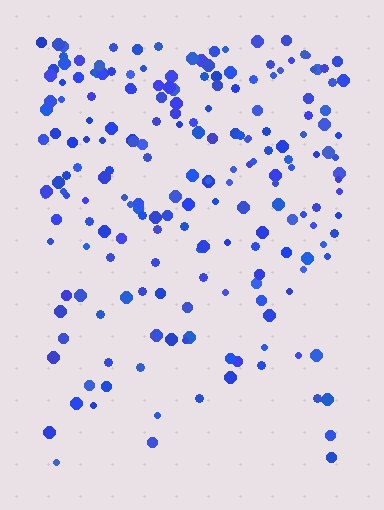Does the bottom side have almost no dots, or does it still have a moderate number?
Still a moderate number, just noticeably fewer than the top.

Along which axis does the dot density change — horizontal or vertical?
Vertical.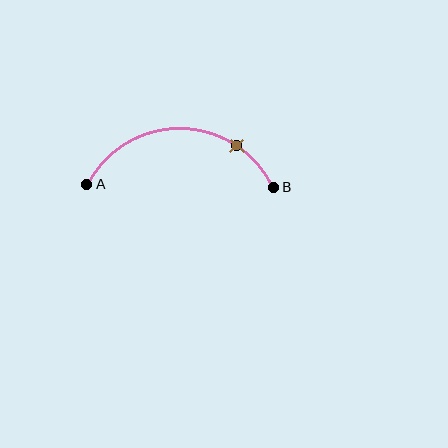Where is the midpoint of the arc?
The arc midpoint is the point on the curve farthest from the straight line joining A and B. It sits above that line.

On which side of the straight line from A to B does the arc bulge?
The arc bulges above the straight line connecting A and B.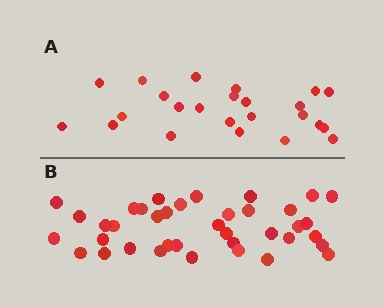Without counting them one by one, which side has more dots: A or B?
Region B (the bottom region) has more dots.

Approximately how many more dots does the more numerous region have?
Region B has approximately 15 more dots than region A.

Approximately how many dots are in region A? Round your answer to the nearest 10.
About 20 dots. (The exact count is 24, which rounds to 20.)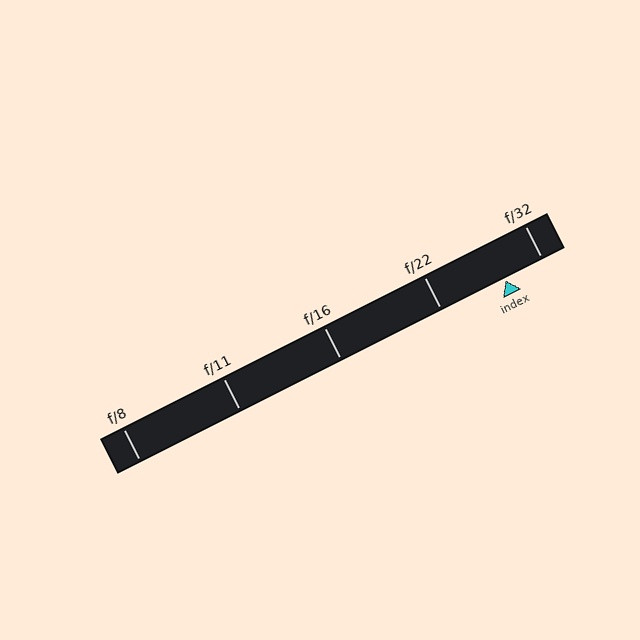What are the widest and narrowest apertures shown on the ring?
The widest aperture shown is f/8 and the narrowest is f/32.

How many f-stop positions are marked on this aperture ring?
There are 5 f-stop positions marked.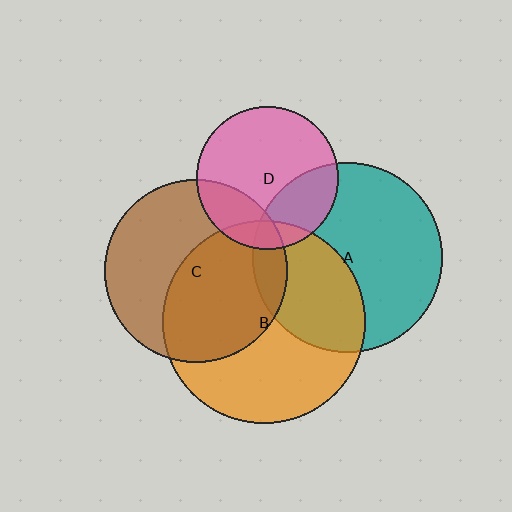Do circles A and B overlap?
Yes.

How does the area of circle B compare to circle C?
Approximately 1.2 times.